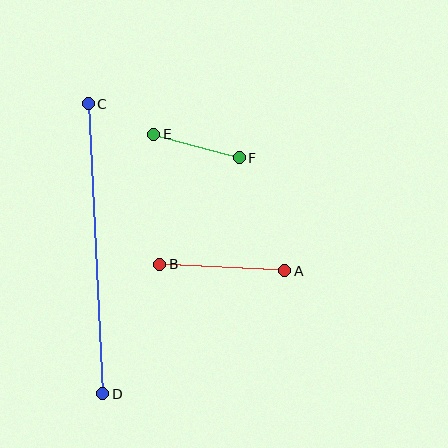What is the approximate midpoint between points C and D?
The midpoint is at approximately (95, 249) pixels.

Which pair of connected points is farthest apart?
Points C and D are farthest apart.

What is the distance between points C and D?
The distance is approximately 290 pixels.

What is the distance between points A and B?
The distance is approximately 125 pixels.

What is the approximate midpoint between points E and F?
The midpoint is at approximately (196, 146) pixels.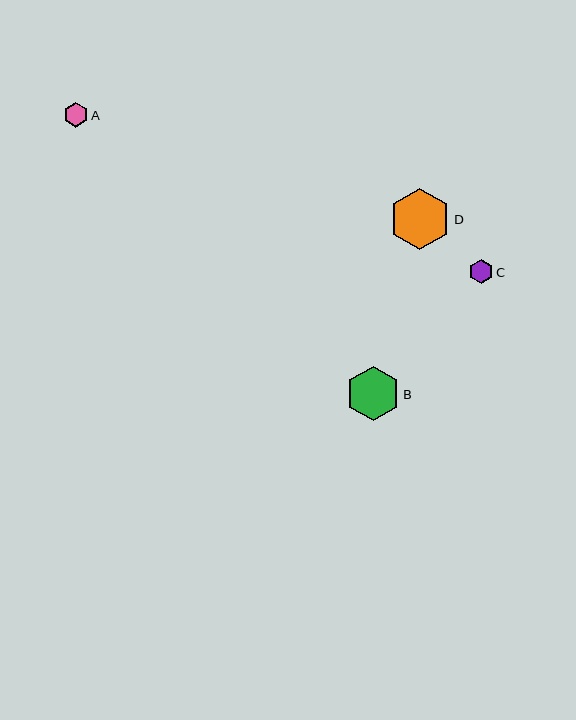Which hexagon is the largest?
Hexagon D is the largest with a size of approximately 62 pixels.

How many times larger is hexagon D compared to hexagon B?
Hexagon D is approximately 1.1 times the size of hexagon B.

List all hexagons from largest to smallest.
From largest to smallest: D, B, A, C.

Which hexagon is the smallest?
Hexagon C is the smallest with a size of approximately 24 pixels.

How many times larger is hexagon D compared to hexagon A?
Hexagon D is approximately 2.5 times the size of hexagon A.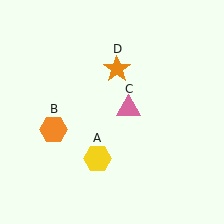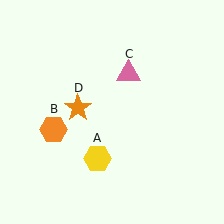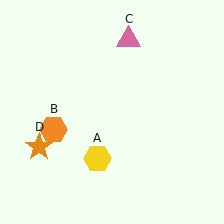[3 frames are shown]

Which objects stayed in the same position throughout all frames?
Yellow hexagon (object A) and orange hexagon (object B) remained stationary.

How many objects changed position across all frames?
2 objects changed position: pink triangle (object C), orange star (object D).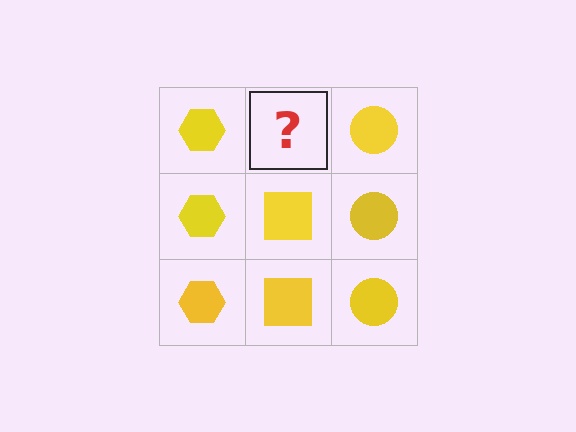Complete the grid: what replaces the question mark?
The question mark should be replaced with a yellow square.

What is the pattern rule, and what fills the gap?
The rule is that each column has a consistent shape. The gap should be filled with a yellow square.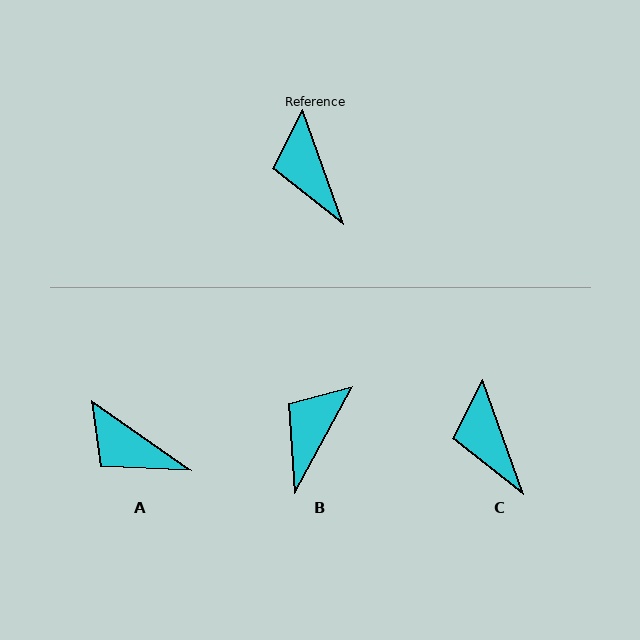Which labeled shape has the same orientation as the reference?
C.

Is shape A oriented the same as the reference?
No, it is off by about 35 degrees.